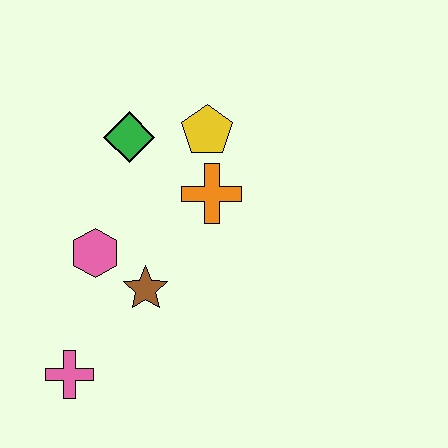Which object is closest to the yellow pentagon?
The orange cross is closest to the yellow pentagon.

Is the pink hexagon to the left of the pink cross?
No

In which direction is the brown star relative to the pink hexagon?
The brown star is to the right of the pink hexagon.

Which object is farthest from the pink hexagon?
The yellow pentagon is farthest from the pink hexagon.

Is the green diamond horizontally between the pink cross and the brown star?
Yes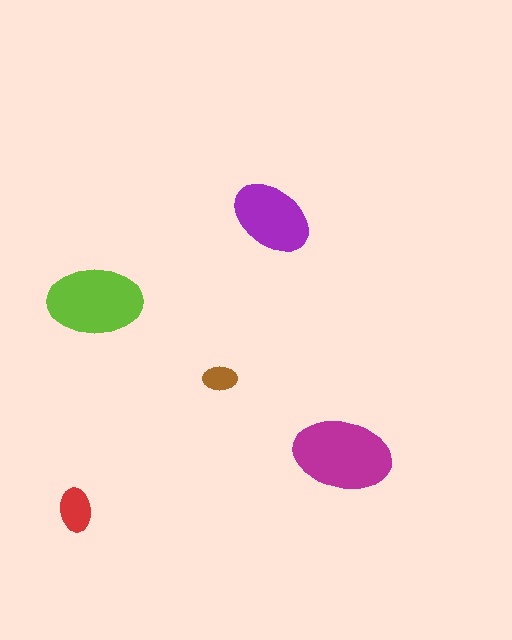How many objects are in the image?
There are 5 objects in the image.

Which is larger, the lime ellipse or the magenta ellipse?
The magenta one.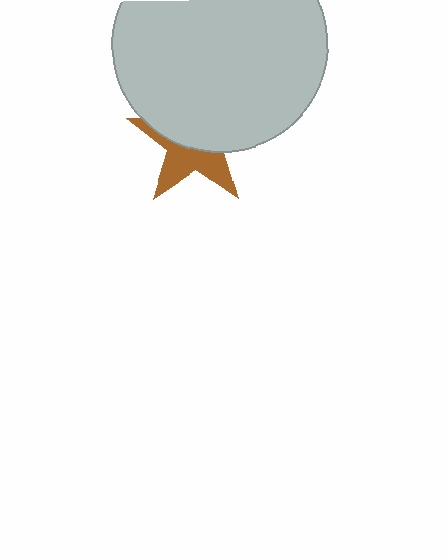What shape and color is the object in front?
The object in front is a light gray circle.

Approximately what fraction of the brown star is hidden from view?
Roughly 57% of the brown star is hidden behind the light gray circle.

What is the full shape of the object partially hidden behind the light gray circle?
The partially hidden object is a brown star.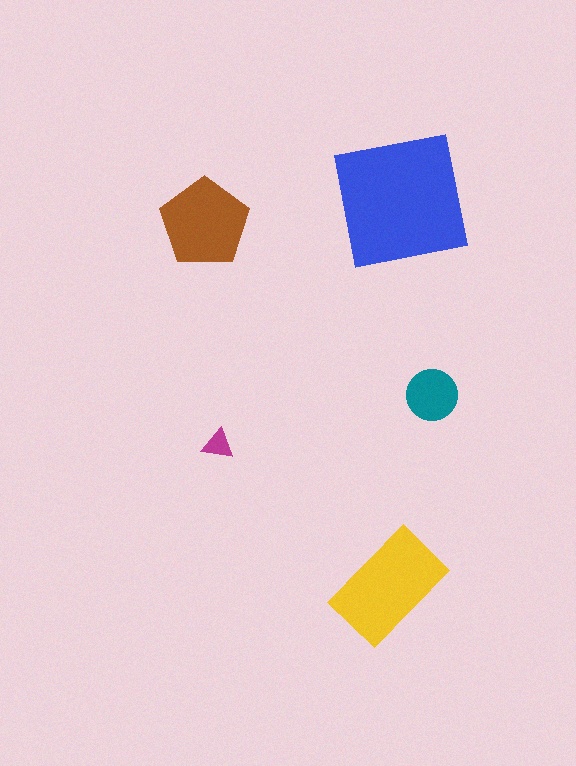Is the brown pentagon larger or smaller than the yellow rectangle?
Smaller.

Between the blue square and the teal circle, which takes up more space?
The blue square.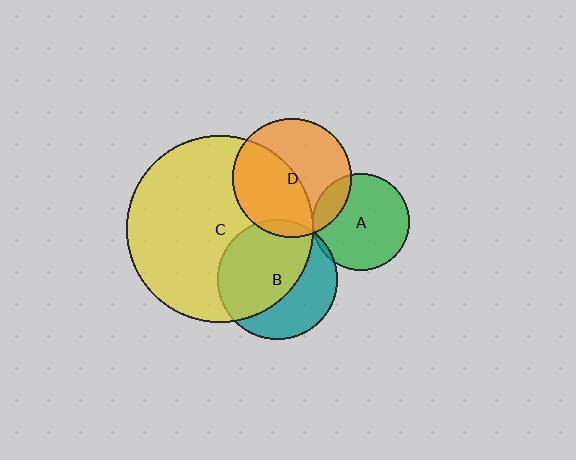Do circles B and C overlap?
Yes.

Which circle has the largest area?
Circle C (yellow).